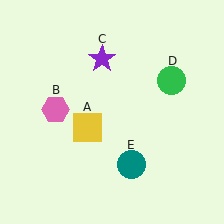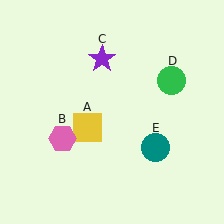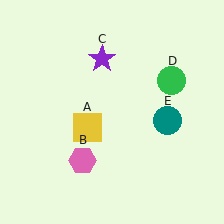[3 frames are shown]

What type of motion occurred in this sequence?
The pink hexagon (object B), teal circle (object E) rotated counterclockwise around the center of the scene.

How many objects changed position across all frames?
2 objects changed position: pink hexagon (object B), teal circle (object E).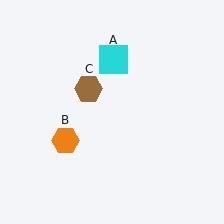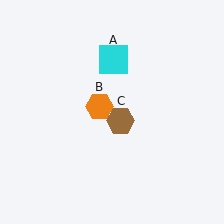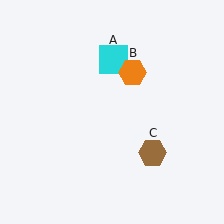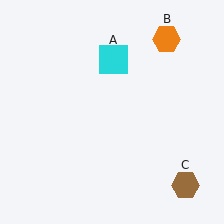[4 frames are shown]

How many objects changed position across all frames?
2 objects changed position: orange hexagon (object B), brown hexagon (object C).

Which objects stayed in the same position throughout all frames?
Cyan square (object A) remained stationary.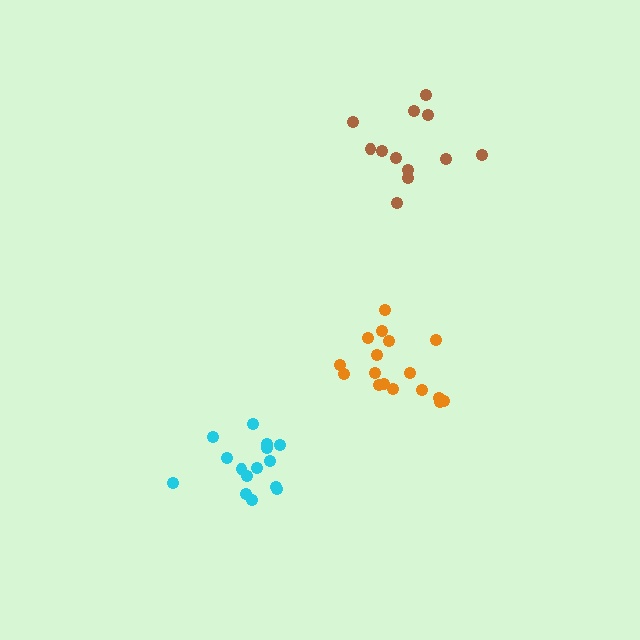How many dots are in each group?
Group 1: 15 dots, Group 2: 17 dots, Group 3: 12 dots (44 total).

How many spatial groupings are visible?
There are 3 spatial groupings.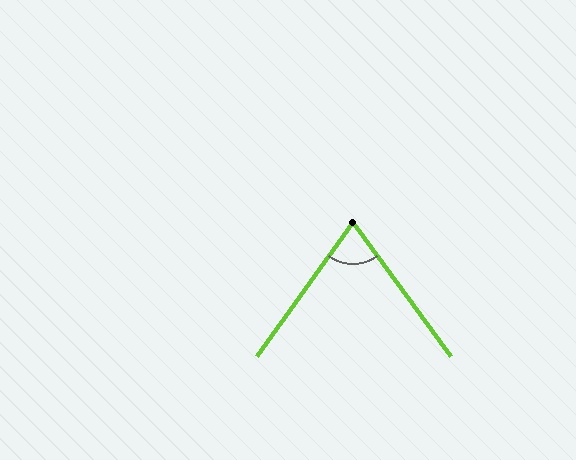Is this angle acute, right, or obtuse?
It is acute.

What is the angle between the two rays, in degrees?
Approximately 72 degrees.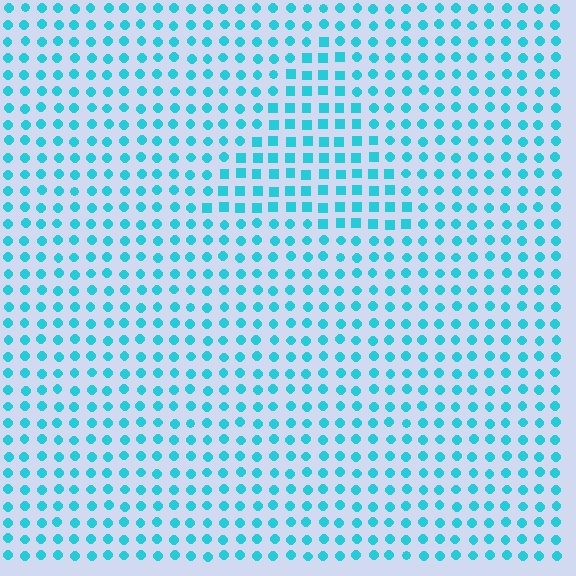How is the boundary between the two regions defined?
The boundary is defined by a change in element shape: squares inside vs. circles outside. All elements share the same color and spacing.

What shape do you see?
I see a triangle.